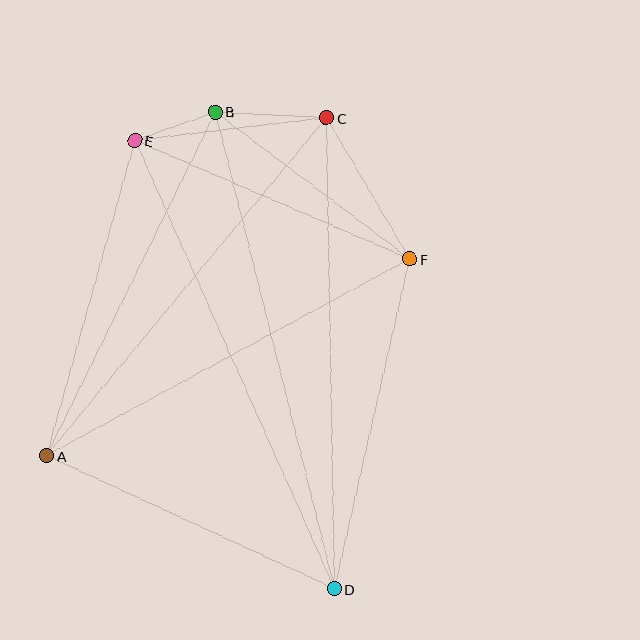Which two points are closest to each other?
Points B and E are closest to each other.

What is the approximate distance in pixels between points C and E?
The distance between C and E is approximately 193 pixels.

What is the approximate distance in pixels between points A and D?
The distance between A and D is approximately 317 pixels.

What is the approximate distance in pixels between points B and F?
The distance between B and F is approximately 244 pixels.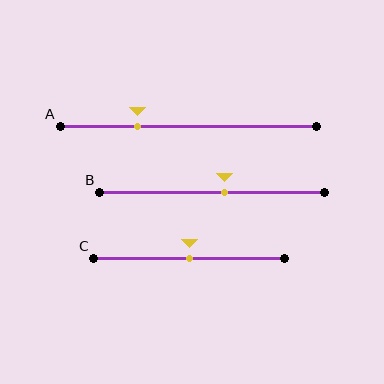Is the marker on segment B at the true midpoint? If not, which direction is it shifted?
No, the marker on segment B is shifted to the right by about 6% of the segment length.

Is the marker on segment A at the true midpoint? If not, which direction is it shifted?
No, the marker on segment A is shifted to the left by about 20% of the segment length.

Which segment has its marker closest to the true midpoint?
Segment C has its marker closest to the true midpoint.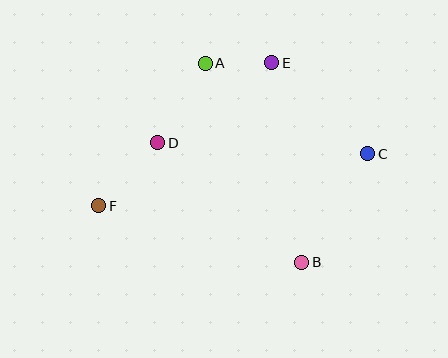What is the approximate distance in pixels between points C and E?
The distance between C and E is approximately 132 pixels.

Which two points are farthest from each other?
Points C and F are farthest from each other.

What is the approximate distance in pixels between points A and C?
The distance between A and C is approximately 186 pixels.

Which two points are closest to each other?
Points A and E are closest to each other.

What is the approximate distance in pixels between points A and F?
The distance between A and F is approximately 178 pixels.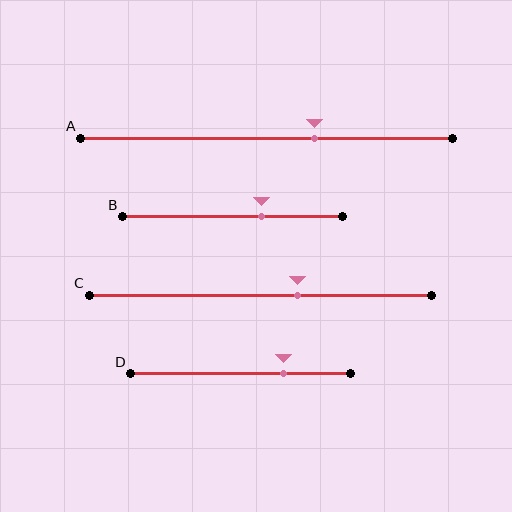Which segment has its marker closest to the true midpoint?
Segment C has its marker closest to the true midpoint.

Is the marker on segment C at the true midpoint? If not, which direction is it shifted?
No, the marker on segment C is shifted to the right by about 11% of the segment length.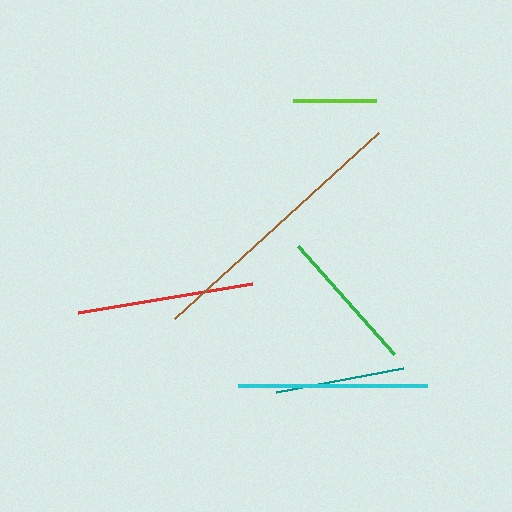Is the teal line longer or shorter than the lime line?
The teal line is longer than the lime line.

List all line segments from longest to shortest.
From longest to shortest: brown, cyan, red, green, teal, lime.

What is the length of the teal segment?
The teal segment is approximately 129 pixels long.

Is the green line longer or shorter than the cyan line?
The cyan line is longer than the green line.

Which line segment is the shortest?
The lime line is the shortest at approximately 83 pixels.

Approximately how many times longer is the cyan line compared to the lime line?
The cyan line is approximately 2.3 times the length of the lime line.